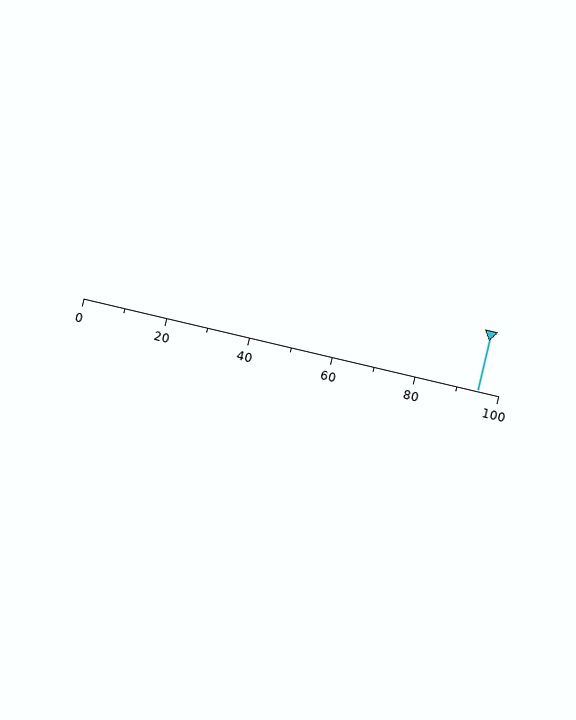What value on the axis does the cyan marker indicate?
The marker indicates approximately 95.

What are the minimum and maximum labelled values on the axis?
The axis runs from 0 to 100.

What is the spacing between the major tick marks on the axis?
The major ticks are spaced 20 apart.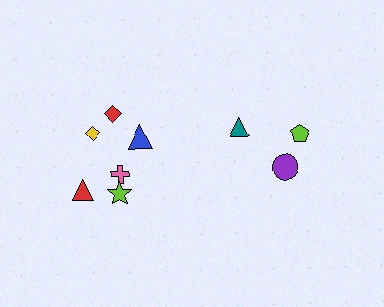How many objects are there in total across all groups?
There are 9 objects.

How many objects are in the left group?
There are 6 objects.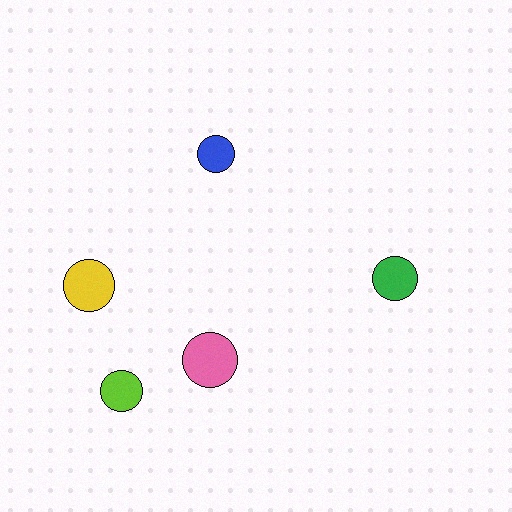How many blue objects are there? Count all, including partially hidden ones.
There is 1 blue object.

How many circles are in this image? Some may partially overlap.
There are 5 circles.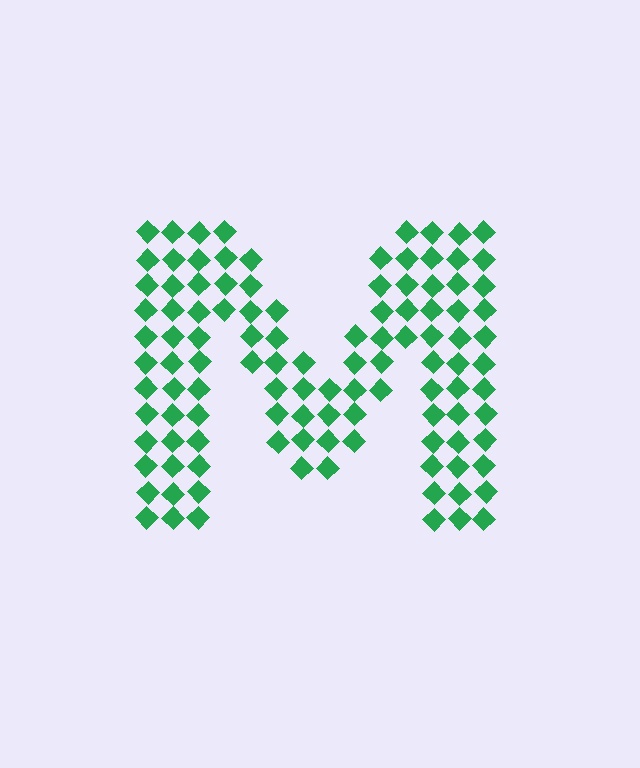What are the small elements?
The small elements are diamonds.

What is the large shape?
The large shape is the letter M.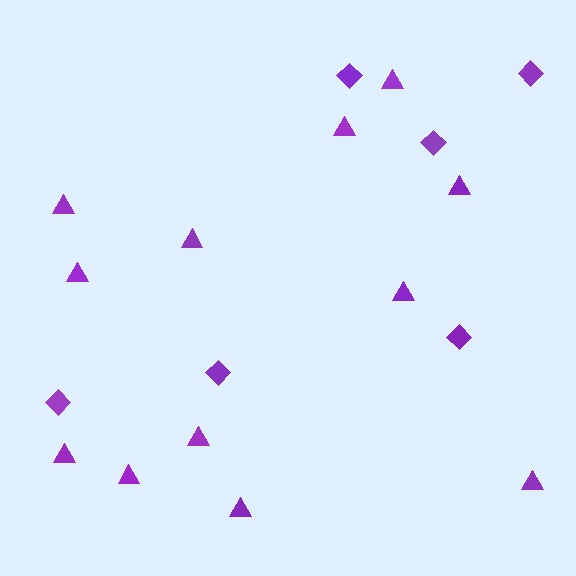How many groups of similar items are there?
There are 2 groups: one group of triangles (12) and one group of diamonds (6).